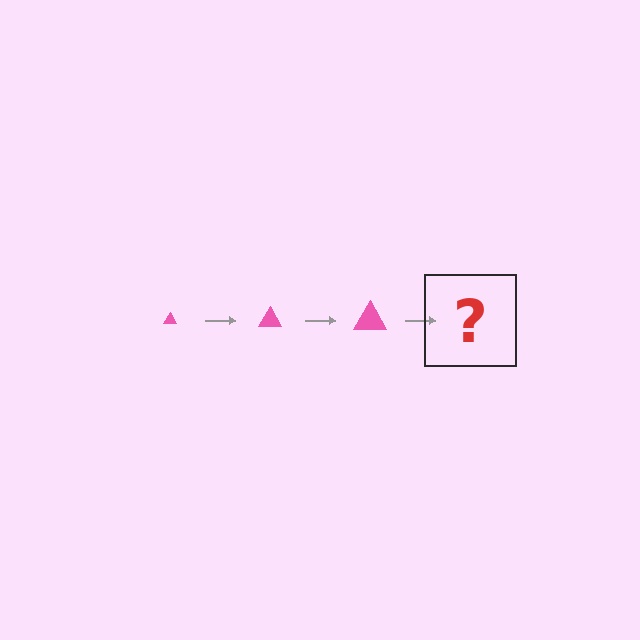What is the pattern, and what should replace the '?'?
The pattern is that the triangle gets progressively larger each step. The '?' should be a pink triangle, larger than the previous one.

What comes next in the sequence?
The next element should be a pink triangle, larger than the previous one.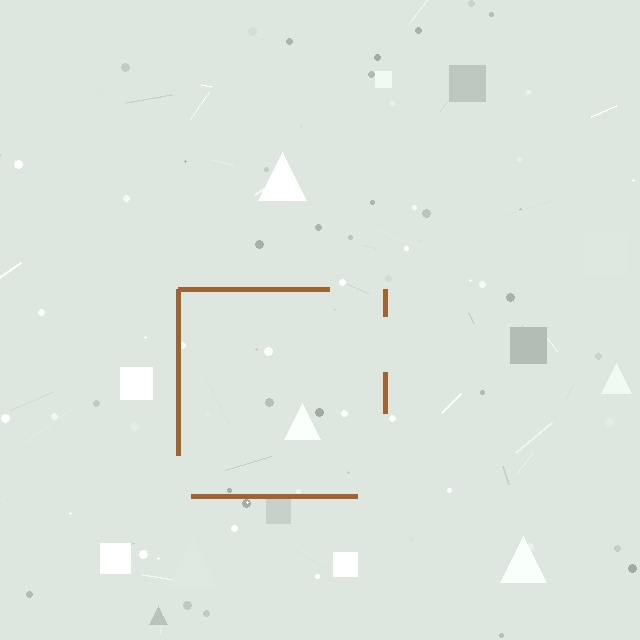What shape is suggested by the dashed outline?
The dashed outline suggests a square.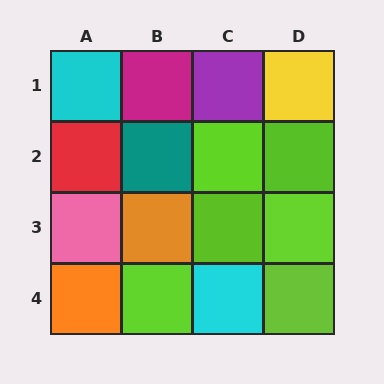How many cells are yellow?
1 cell is yellow.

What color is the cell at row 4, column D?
Lime.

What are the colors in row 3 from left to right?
Pink, orange, lime, lime.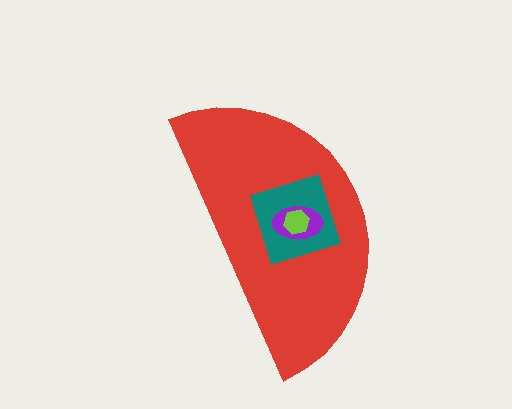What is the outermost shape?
The red semicircle.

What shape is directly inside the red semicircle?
The teal diamond.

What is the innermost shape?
The lime hexagon.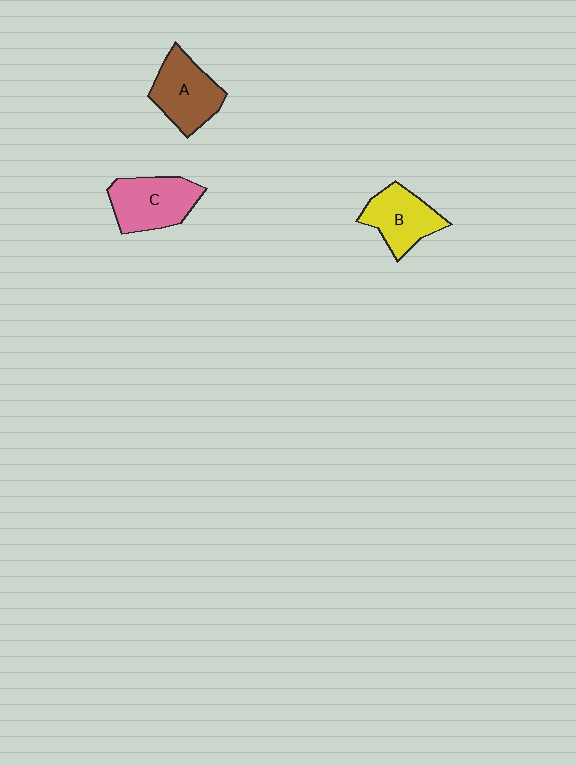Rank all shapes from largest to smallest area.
From largest to smallest: C (pink), A (brown), B (yellow).